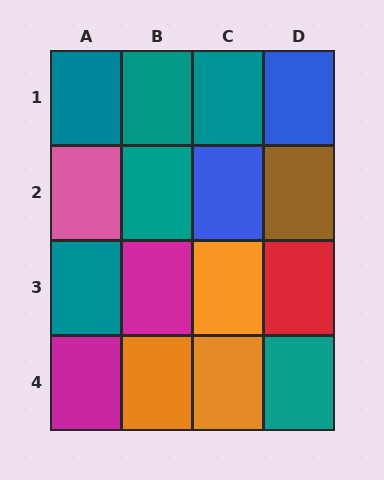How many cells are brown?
1 cell is brown.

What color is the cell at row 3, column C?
Orange.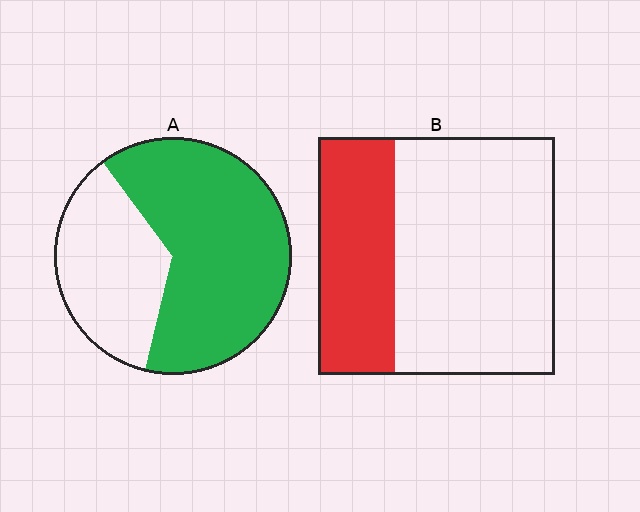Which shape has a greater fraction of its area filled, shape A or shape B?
Shape A.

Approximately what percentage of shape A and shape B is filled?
A is approximately 65% and B is approximately 30%.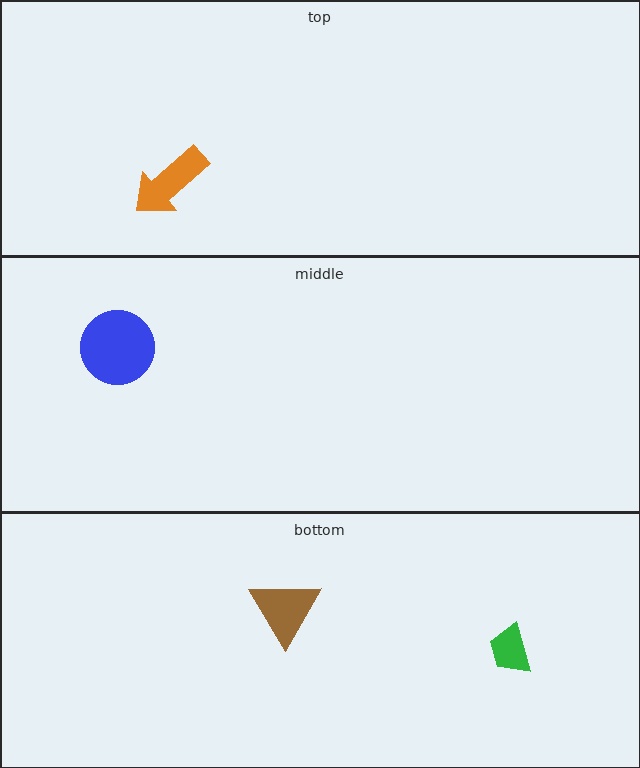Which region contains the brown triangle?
The bottom region.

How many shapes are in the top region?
1.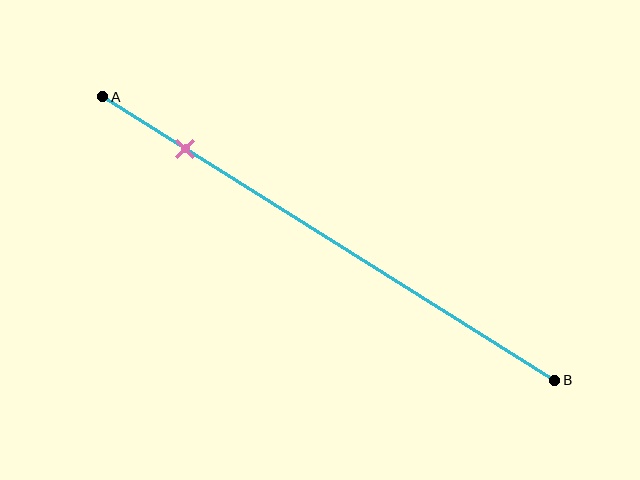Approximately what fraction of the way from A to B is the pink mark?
The pink mark is approximately 20% of the way from A to B.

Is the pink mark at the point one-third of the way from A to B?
No, the mark is at about 20% from A, not at the 33% one-third point.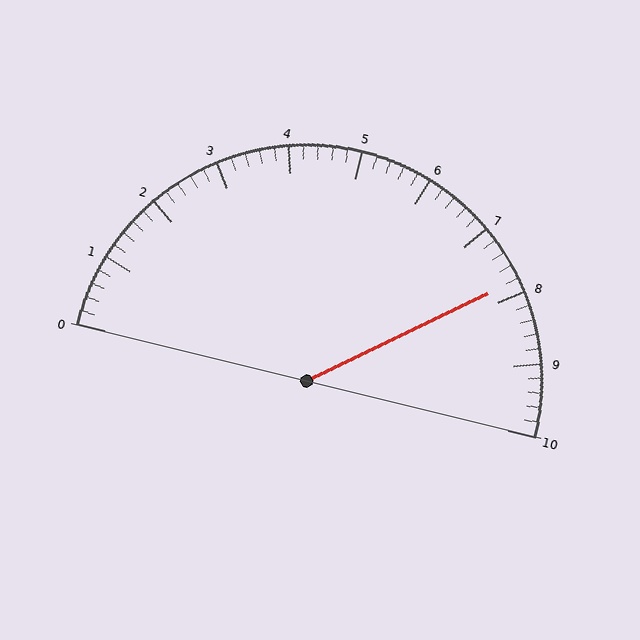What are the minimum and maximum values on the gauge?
The gauge ranges from 0 to 10.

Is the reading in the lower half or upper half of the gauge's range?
The reading is in the upper half of the range (0 to 10).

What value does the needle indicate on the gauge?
The needle indicates approximately 7.8.